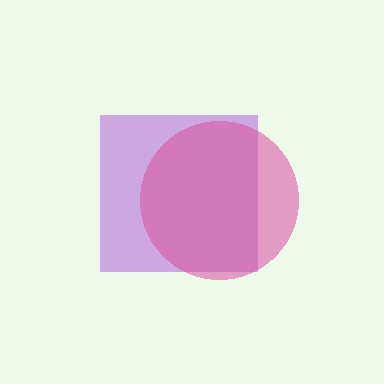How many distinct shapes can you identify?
There are 2 distinct shapes: a purple square, a pink circle.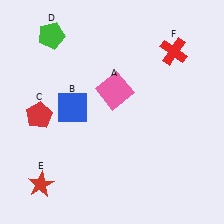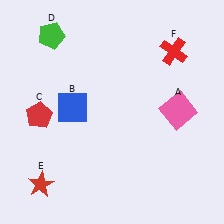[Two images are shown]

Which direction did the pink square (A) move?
The pink square (A) moved right.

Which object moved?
The pink square (A) moved right.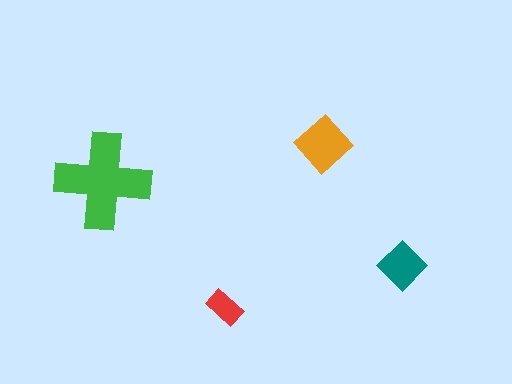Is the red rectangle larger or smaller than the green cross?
Smaller.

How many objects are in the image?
There are 4 objects in the image.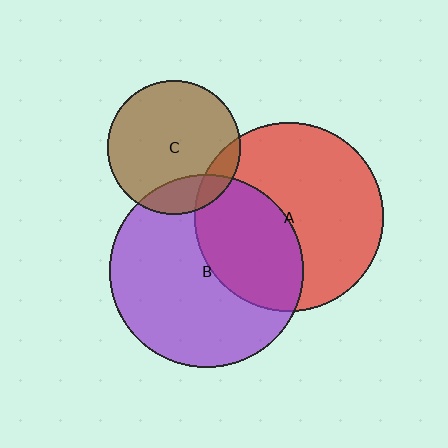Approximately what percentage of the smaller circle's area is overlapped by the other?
Approximately 15%.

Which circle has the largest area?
Circle B (purple).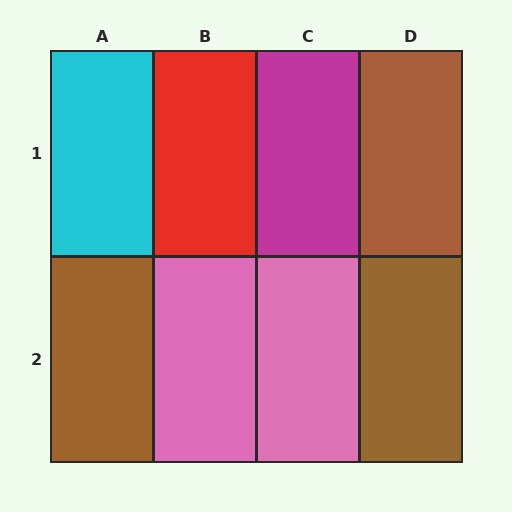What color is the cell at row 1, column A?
Cyan.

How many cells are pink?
2 cells are pink.